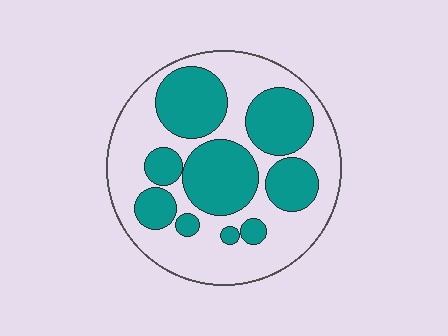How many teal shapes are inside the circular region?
9.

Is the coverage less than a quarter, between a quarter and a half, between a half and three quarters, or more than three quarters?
Between a quarter and a half.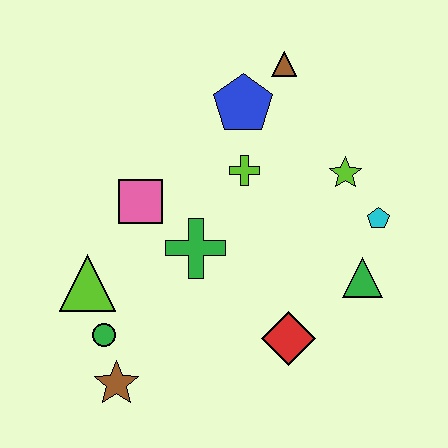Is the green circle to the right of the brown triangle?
No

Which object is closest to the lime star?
The cyan pentagon is closest to the lime star.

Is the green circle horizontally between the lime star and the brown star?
No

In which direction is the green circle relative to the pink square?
The green circle is below the pink square.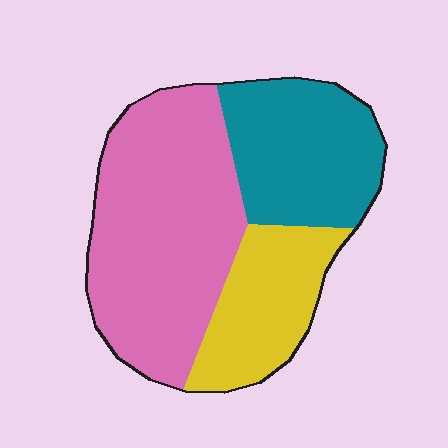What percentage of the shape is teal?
Teal takes up between a sixth and a third of the shape.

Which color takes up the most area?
Pink, at roughly 50%.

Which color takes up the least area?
Yellow, at roughly 20%.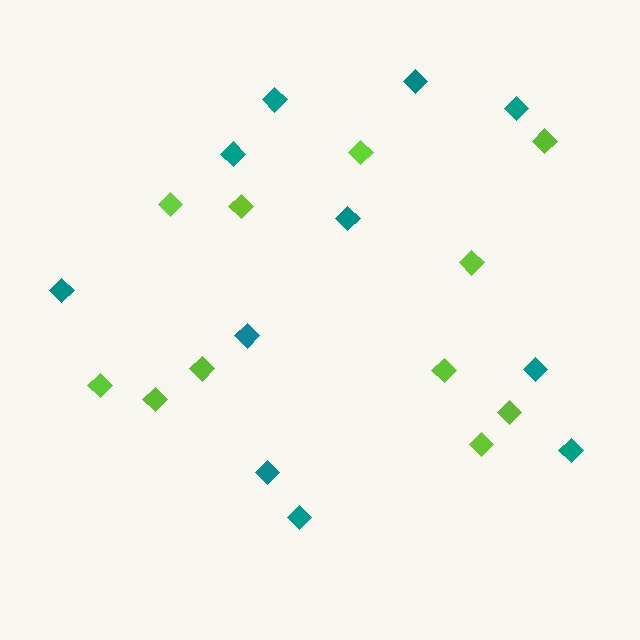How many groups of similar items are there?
There are 2 groups: one group of lime diamonds (11) and one group of teal diamonds (11).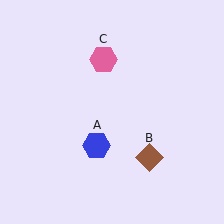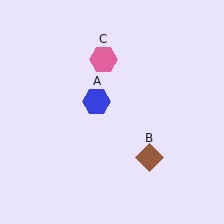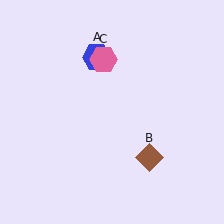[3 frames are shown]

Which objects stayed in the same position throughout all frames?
Brown diamond (object B) and pink hexagon (object C) remained stationary.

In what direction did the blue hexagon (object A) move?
The blue hexagon (object A) moved up.